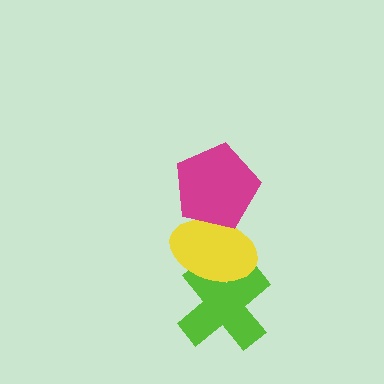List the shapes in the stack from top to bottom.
From top to bottom: the magenta pentagon, the yellow ellipse, the lime cross.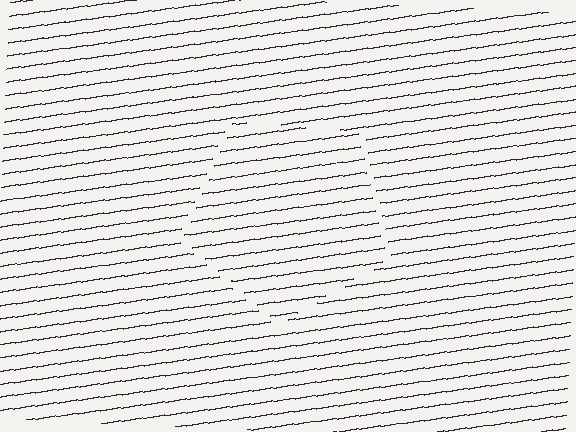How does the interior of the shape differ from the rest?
The interior of the shape contains the same grating, shifted by half a period — the contour is defined by the phase discontinuity where line-ends from the inner and outer gratings abut.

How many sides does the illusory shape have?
5 sides — the line-ends trace a pentagon.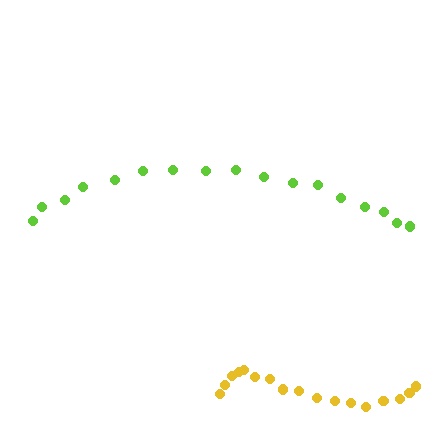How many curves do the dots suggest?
There are 2 distinct paths.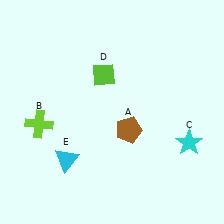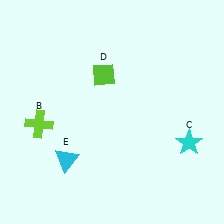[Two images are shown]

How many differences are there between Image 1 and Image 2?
There is 1 difference between the two images.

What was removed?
The brown pentagon (A) was removed in Image 2.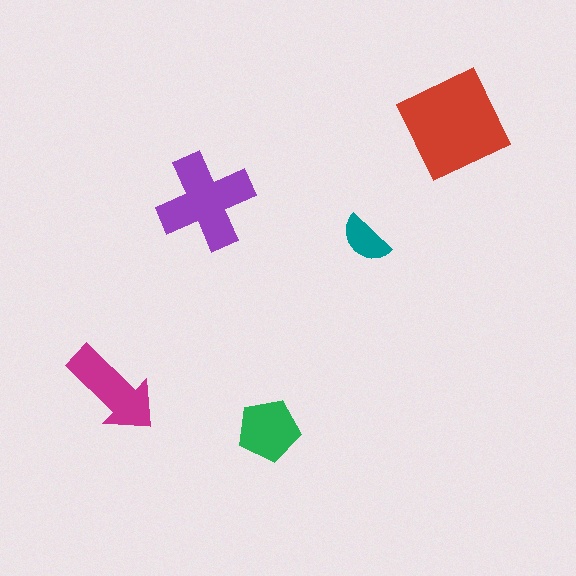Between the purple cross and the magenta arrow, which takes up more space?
The purple cross.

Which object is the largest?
The red square.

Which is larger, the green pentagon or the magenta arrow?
The magenta arrow.